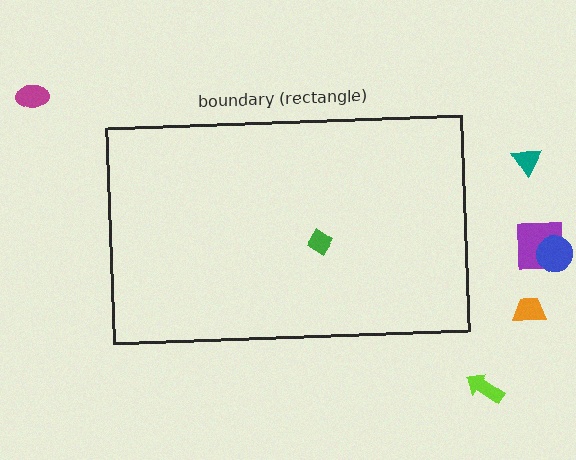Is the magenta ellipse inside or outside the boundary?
Outside.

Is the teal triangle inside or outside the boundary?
Outside.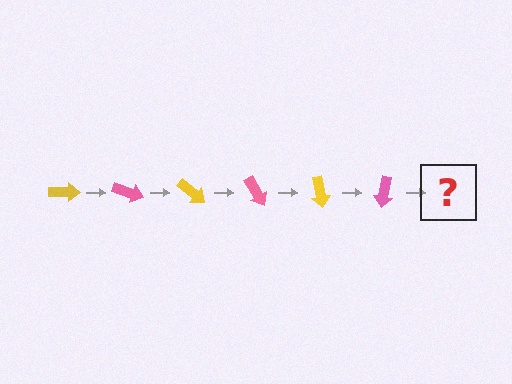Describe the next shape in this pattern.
It should be a yellow arrow, rotated 120 degrees from the start.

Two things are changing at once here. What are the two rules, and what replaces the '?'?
The two rules are that it rotates 20 degrees each step and the color cycles through yellow and pink. The '?' should be a yellow arrow, rotated 120 degrees from the start.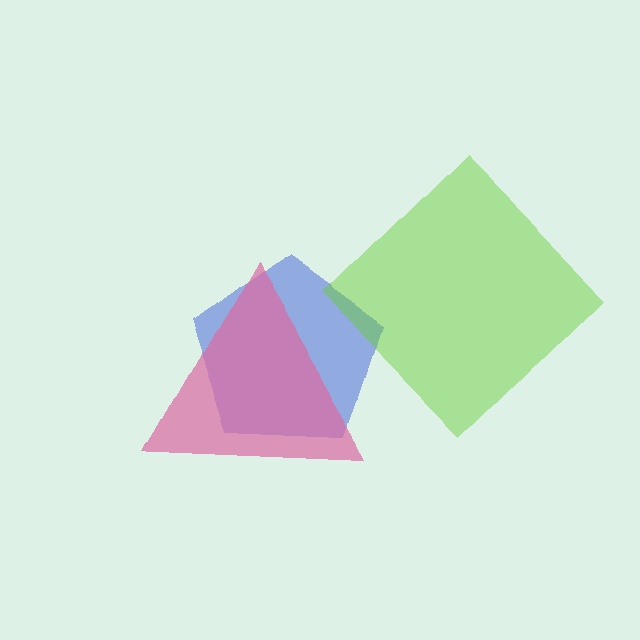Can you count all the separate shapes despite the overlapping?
Yes, there are 3 separate shapes.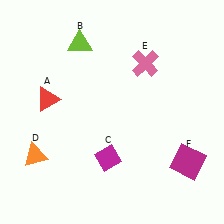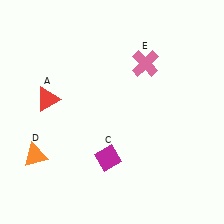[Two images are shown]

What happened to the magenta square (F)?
The magenta square (F) was removed in Image 2. It was in the bottom-right area of Image 1.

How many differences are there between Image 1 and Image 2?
There are 2 differences between the two images.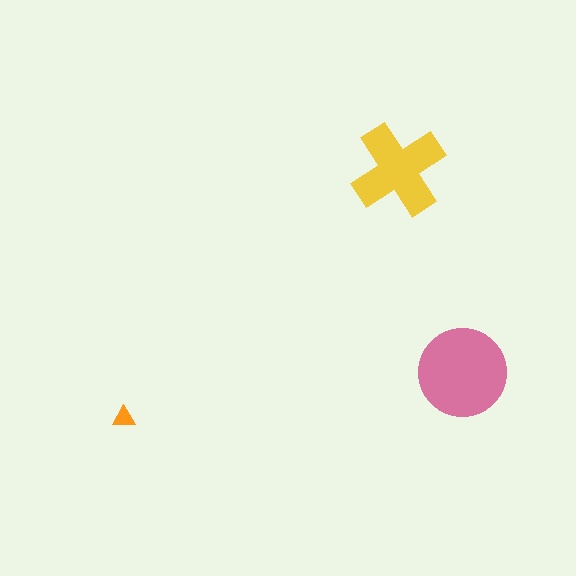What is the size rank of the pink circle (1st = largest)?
1st.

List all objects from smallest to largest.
The orange triangle, the yellow cross, the pink circle.